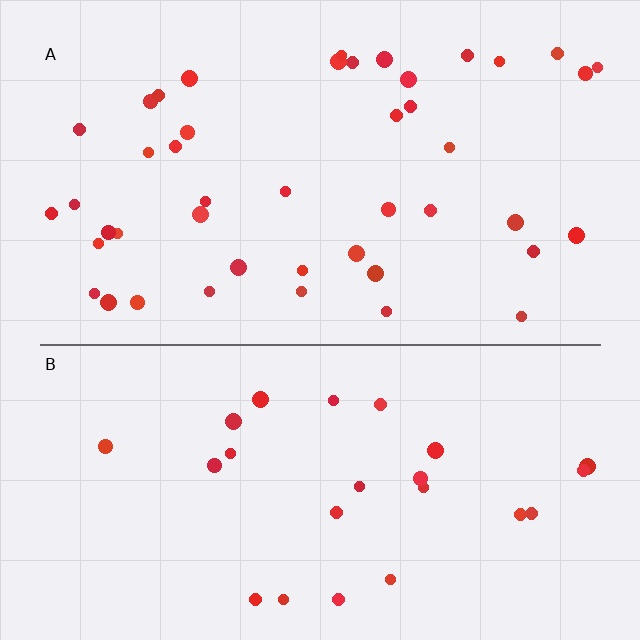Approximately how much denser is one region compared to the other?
Approximately 1.8× — region A over region B.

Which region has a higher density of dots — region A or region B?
A (the top).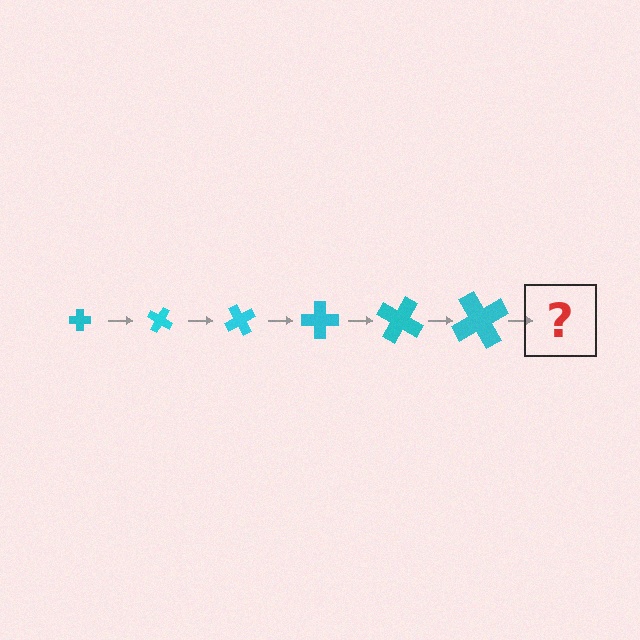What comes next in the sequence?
The next element should be a cross, larger than the previous one and rotated 180 degrees from the start.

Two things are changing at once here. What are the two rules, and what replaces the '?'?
The two rules are that the cross grows larger each step and it rotates 30 degrees each step. The '?' should be a cross, larger than the previous one and rotated 180 degrees from the start.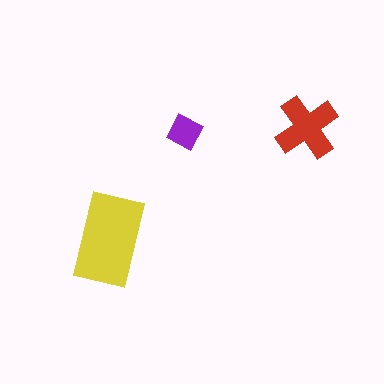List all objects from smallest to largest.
The purple square, the red cross, the yellow rectangle.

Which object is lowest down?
The yellow rectangle is bottommost.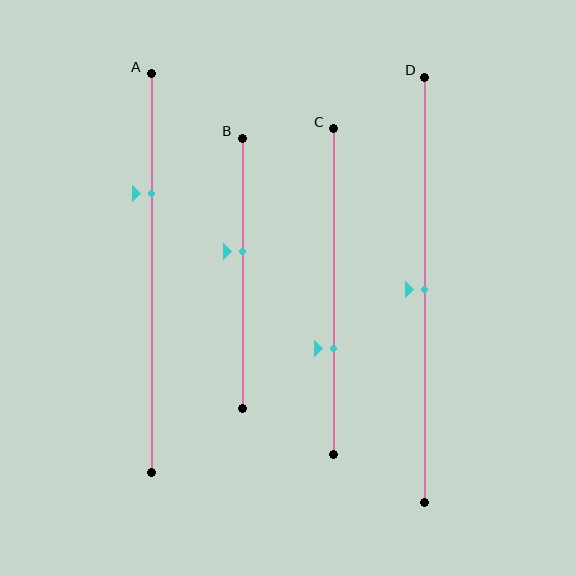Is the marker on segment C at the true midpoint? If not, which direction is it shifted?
No, the marker on segment C is shifted downward by about 18% of the segment length.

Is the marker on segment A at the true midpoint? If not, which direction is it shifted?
No, the marker on segment A is shifted upward by about 20% of the segment length.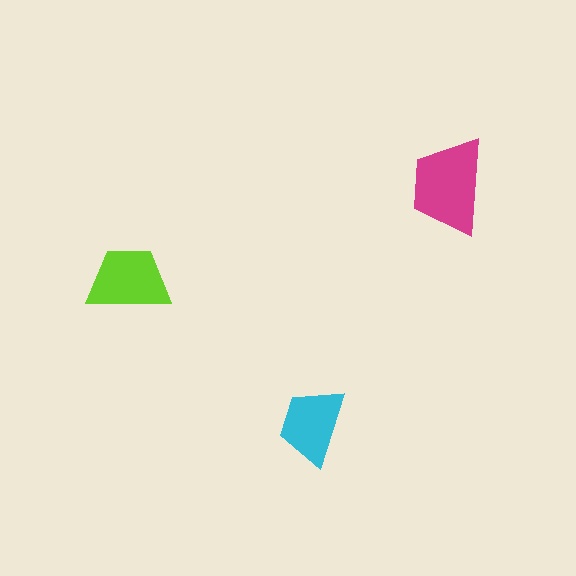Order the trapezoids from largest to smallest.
the magenta one, the lime one, the cyan one.